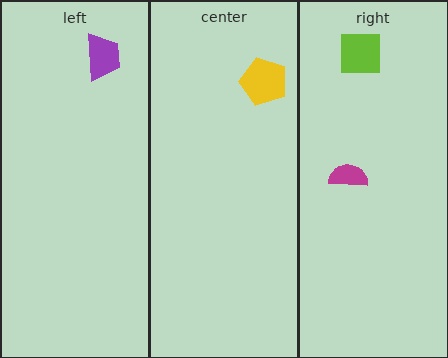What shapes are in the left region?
The purple trapezoid.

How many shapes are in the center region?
1.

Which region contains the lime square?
The right region.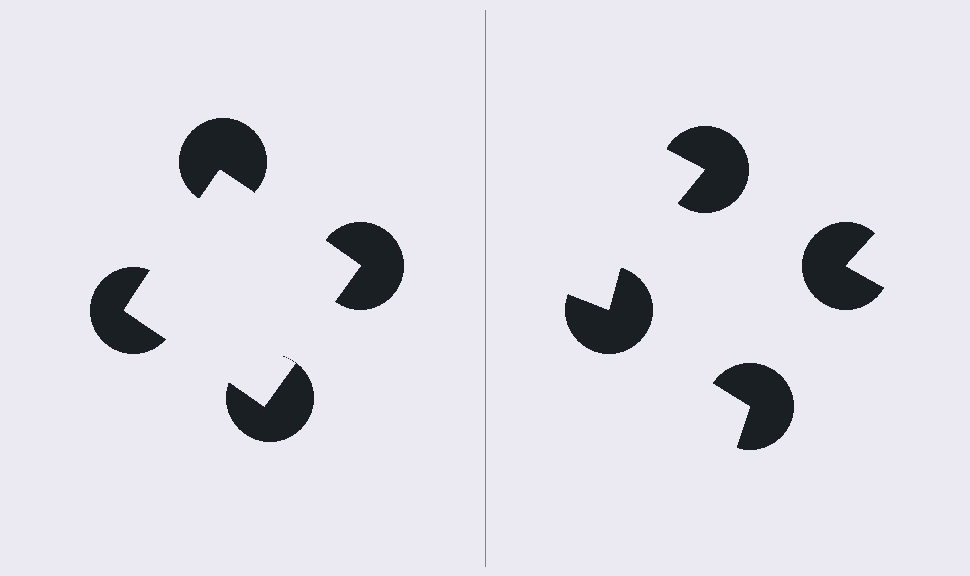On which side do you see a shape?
An illusory square appears on the left side. On the right side the wedge cuts are rotated, so no coherent shape forms.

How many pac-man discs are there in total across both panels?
8 — 4 on each side.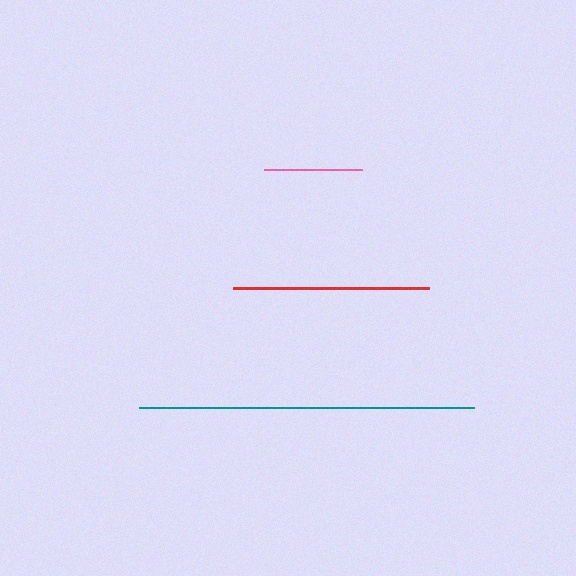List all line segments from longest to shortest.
From longest to shortest: teal, red, pink.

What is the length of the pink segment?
The pink segment is approximately 98 pixels long.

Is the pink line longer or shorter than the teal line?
The teal line is longer than the pink line.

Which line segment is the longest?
The teal line is the longest at approximately 335 pixels.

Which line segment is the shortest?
The pink line is the shortest at approximately 98 pixels.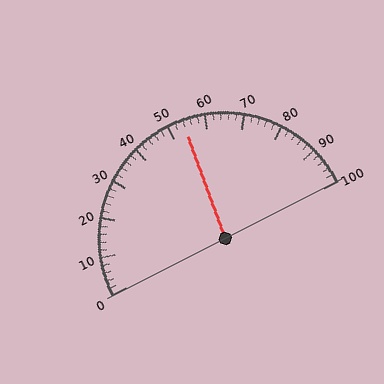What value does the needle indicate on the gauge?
The needle indicates approximately 54.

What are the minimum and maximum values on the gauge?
The gauge ranges from 0 to 100.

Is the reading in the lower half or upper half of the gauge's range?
The reading is in the upper half of the range (0 to 100).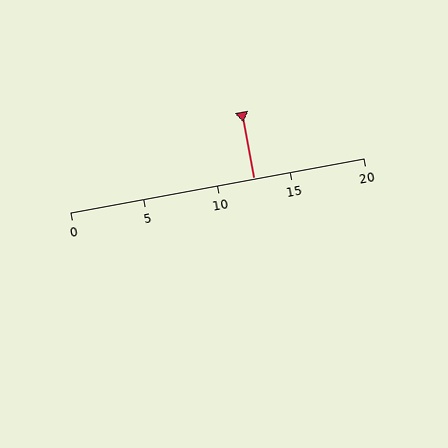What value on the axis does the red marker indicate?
The marker indicates approximately 12.5.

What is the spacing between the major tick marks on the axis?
The major ticks are spaced 5 apart.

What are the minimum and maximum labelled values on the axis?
The axis runs from 0 to 20.